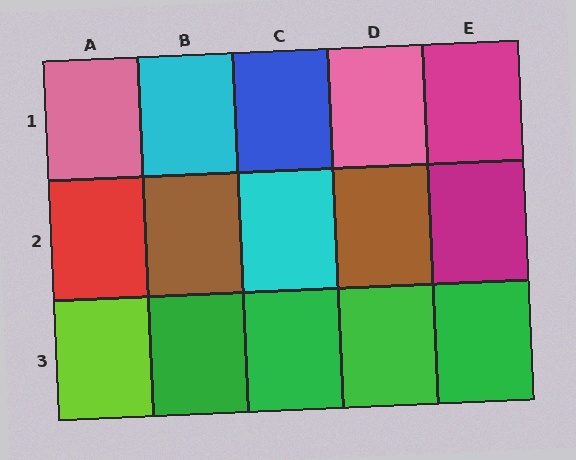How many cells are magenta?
2 cells are magenta.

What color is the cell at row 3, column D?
Green.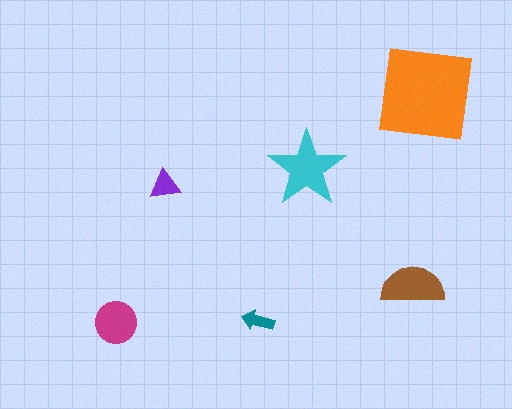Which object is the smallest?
The teal arrow.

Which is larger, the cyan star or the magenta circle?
The cyan star.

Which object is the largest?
The orange square.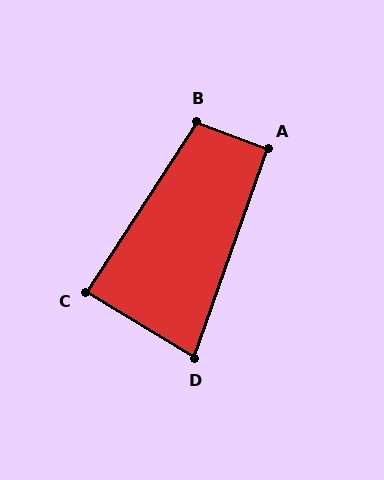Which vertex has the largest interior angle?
B, at approximately 102 degrees.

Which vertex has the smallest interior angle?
D, at approximately 78 degrees.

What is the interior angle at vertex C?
Approximately 88 degrees (approximately right).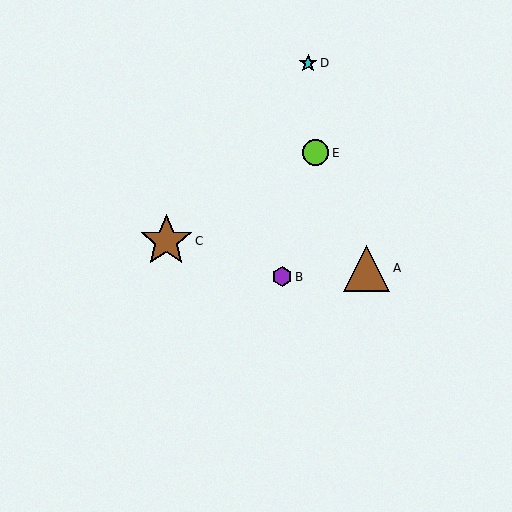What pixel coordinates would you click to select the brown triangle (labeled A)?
Click at (367, 268) to select the brown triangle A.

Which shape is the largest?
The brown star (labeled C) is the largest.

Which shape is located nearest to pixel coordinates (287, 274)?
The purple hexagon (labeled B) at (282, 277) is nearest to that location.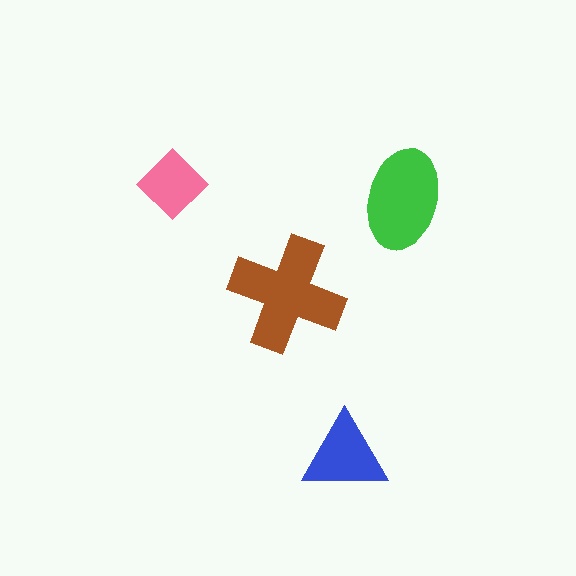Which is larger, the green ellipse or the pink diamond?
The green ellipse.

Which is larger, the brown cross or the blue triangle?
The brown cross.